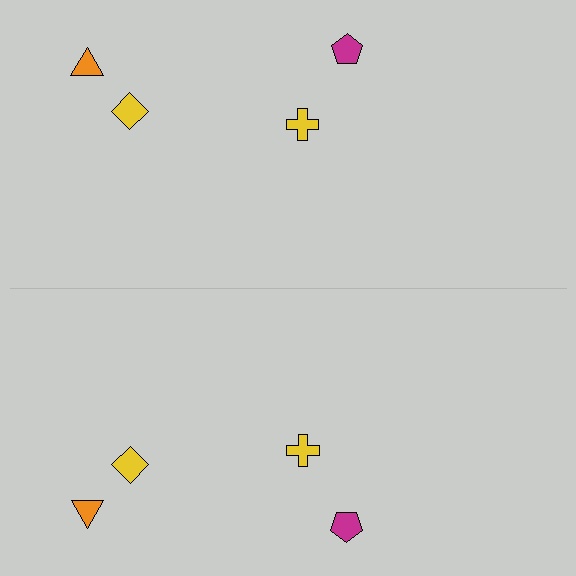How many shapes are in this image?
There are 8 shapes in this image.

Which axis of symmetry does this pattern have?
The pattern has a horizontal axis of symmetry running through the center of the image.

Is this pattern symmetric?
Yes, this pattern has bilateral (reflection) symmetry.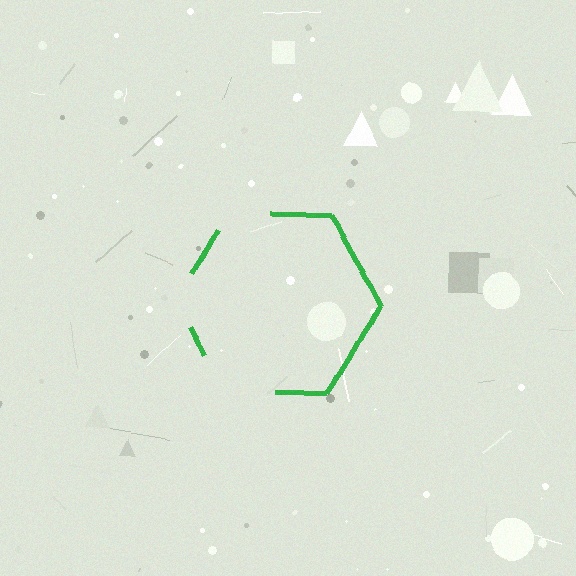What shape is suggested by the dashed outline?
The dashed outline suggests a hexagon.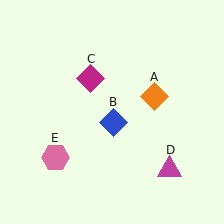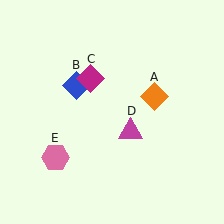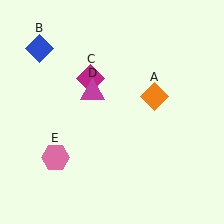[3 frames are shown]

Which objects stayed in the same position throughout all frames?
Orange diamond (object A) and magenta diamond (object C) and pink hexagon (object E) remained stationary.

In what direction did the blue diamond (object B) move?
The blue diamond (object B) moved up and to the left.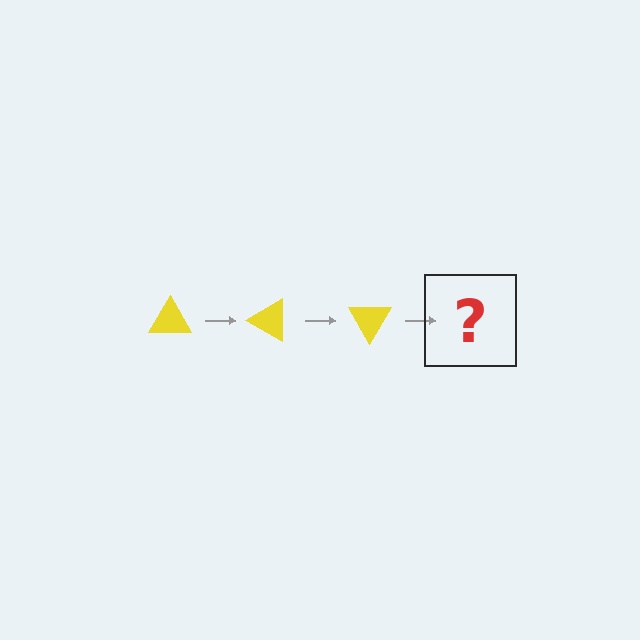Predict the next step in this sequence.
The next step is a yellow triangle rotated 90 degrees.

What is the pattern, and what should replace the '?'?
The pattern is that the triangle rotates 30 degrees each step. The '?' should be a yellow triangle rotated 90 degrees.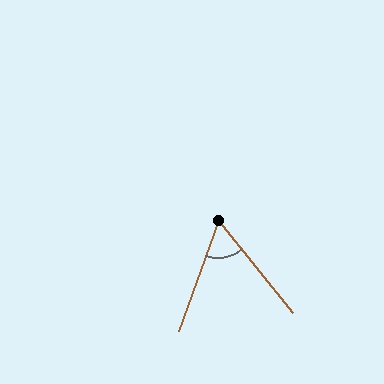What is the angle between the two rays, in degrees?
Approximately 59 degrees.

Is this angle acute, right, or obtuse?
It is acute.